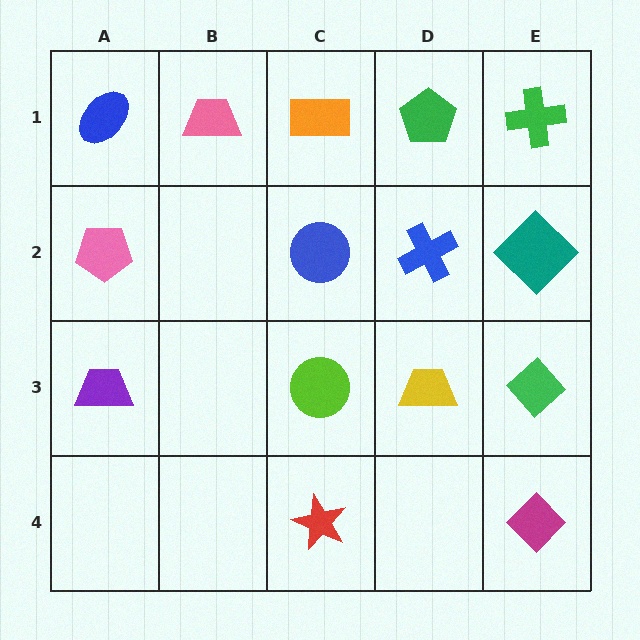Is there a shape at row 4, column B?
No, that cell is empty.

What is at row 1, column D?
A green pentagon.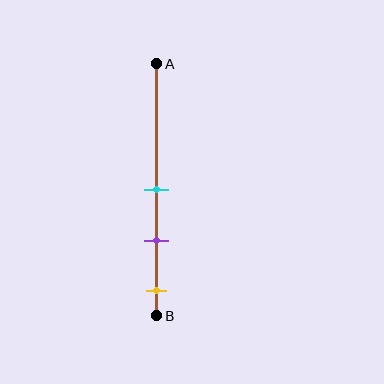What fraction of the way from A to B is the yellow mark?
The yellow mark is approximately 90% (0.9) of the way from A to B.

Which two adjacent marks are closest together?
The cyan and purple marks are the closest adjacent pair.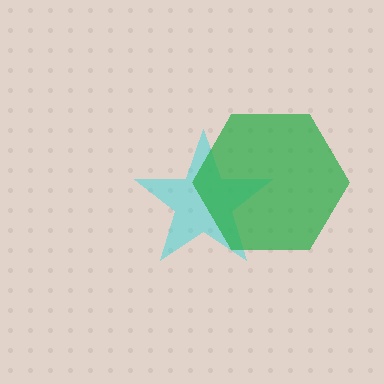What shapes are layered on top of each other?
The layered shapes are: a cyan star, a green hexagon.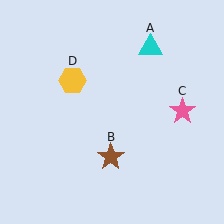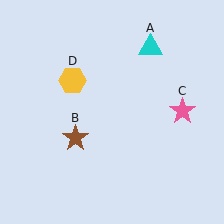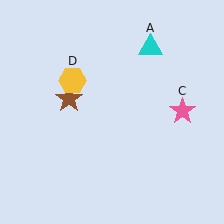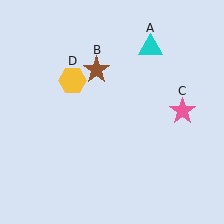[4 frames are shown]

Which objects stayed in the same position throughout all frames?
Cyan triangle (object A) and pink star (object C) and yellow hexagon (object D) remained stationary.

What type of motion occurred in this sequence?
The brown star (object B) rotated clockwise around the center of the scene.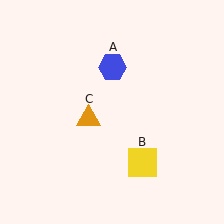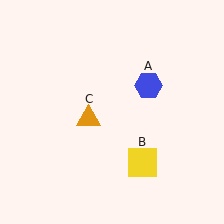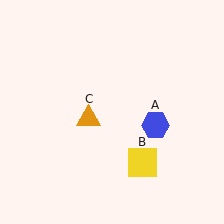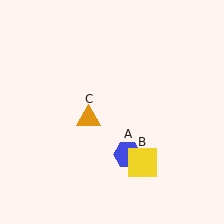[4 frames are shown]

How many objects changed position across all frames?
1 object changed position: blue hexagon (object A).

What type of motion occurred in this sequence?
The blue hexagon (object A) rotated clockwise around the center of the scene.